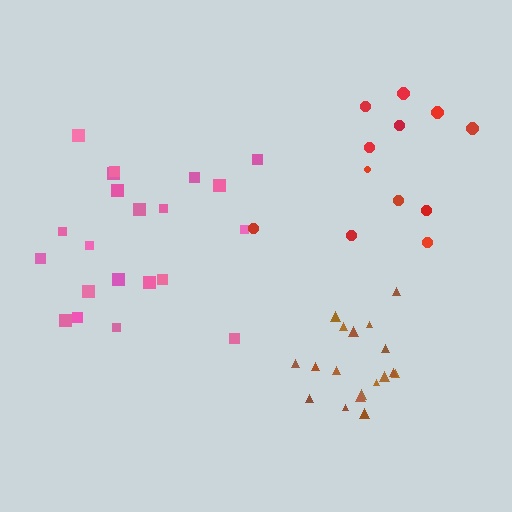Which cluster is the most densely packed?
Brown.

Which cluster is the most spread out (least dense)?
Red.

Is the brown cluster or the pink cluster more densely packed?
Brown.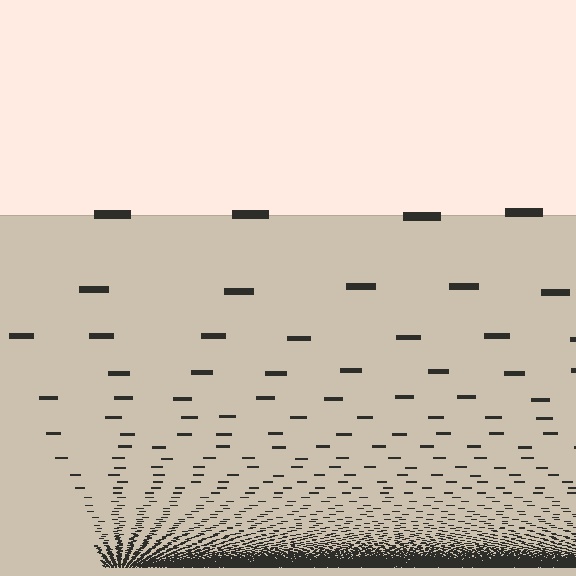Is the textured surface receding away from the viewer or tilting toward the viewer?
The surface appears to tilt toward the viewer. Texture elements get larger and sparser toward the top.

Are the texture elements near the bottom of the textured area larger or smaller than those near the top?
Smaller. The gradient is inverted — elements near the bottom are smaller and denser.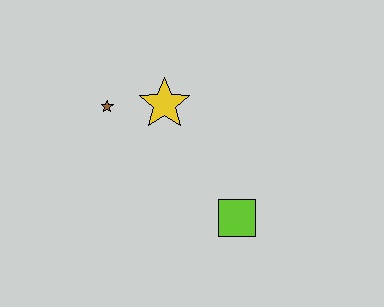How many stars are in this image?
There are 2 stars.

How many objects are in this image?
There are 3 objects.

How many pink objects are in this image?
There are no pink objects.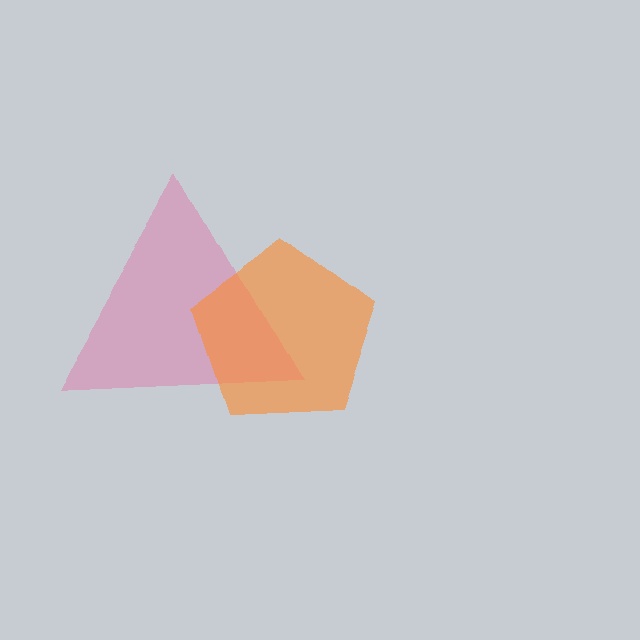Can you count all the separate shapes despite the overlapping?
Yes, there are 2 separate shapes.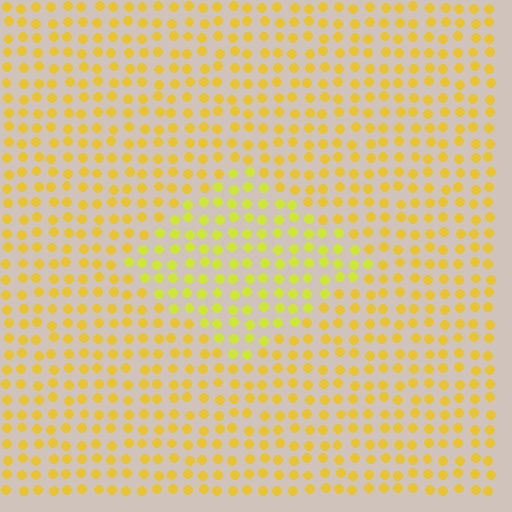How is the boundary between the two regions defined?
The boundary is defined purely by a slight shift in hue (about 21 degrees). Spacing, size, and orientation are identical on both sides.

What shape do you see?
I see a diamond.